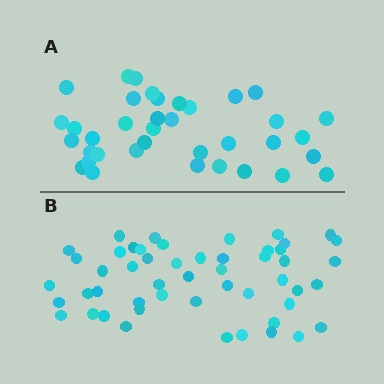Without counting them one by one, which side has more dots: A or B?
Region B (the bottom region) has more dots.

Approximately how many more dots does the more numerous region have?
Region B has approximately 15 more dots than region A.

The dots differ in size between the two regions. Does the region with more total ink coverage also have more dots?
No. Region A has more total ink coverage because its dots are larger, but region B actually contains more individual dots. Total area can be misleading — the number of items is what matters here.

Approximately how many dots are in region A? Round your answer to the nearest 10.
About 40 dots. (The exact count is 37, which rounds to 40.)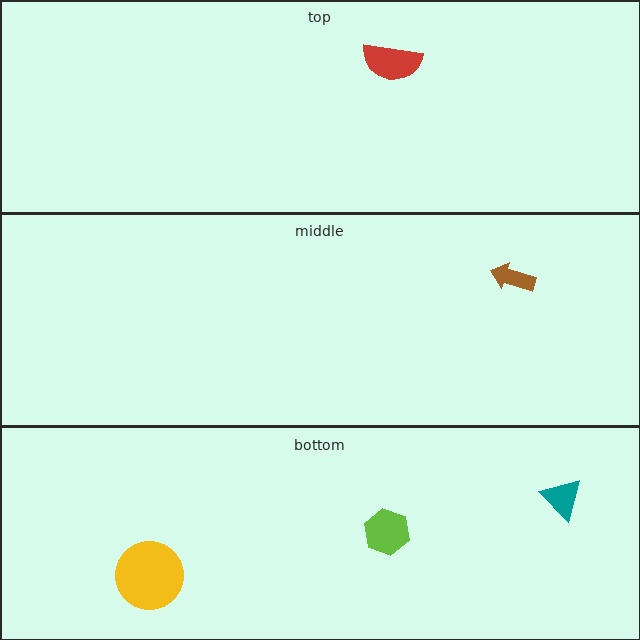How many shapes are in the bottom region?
3.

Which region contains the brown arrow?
The middle region.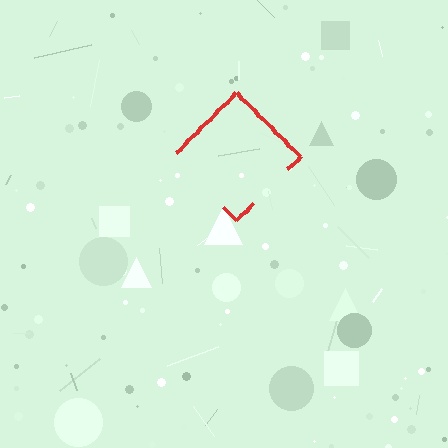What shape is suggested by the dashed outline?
The dashed outline suggests a diamond.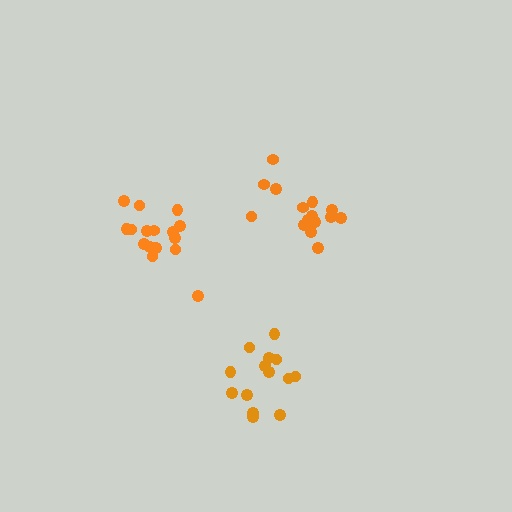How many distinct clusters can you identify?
There are 3 distinct clusters.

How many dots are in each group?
Group 1: 14 dots, Group 2: 15 dots, Group 3: 16 dots (45 total).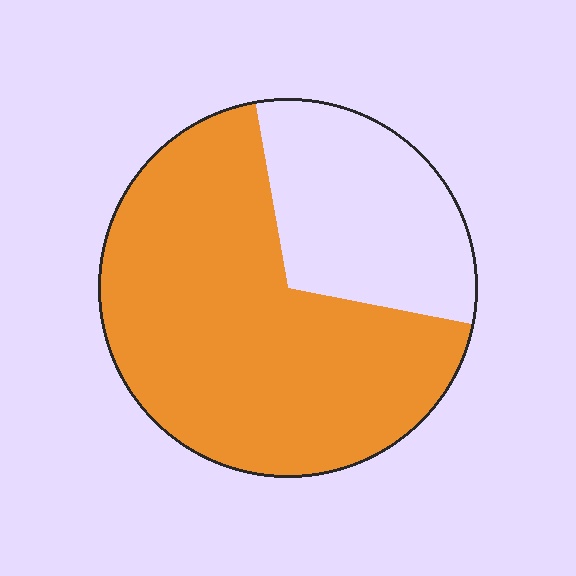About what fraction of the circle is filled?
About two thirds (2/3).